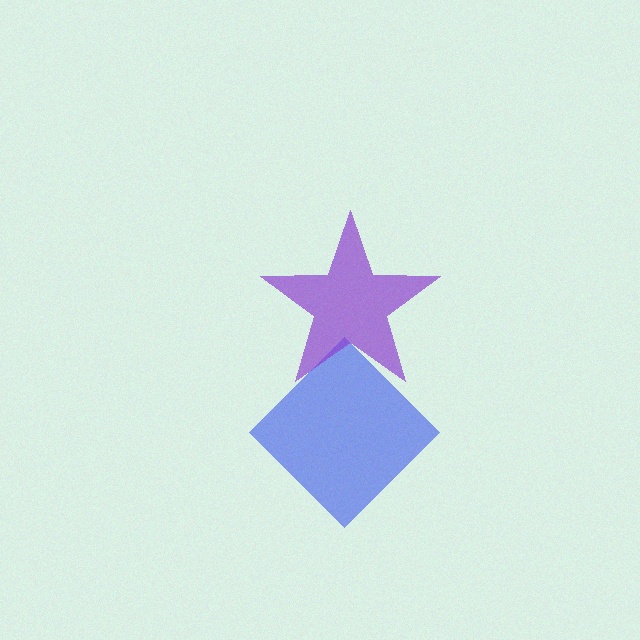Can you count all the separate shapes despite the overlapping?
Yes, there are 2 separate shapes.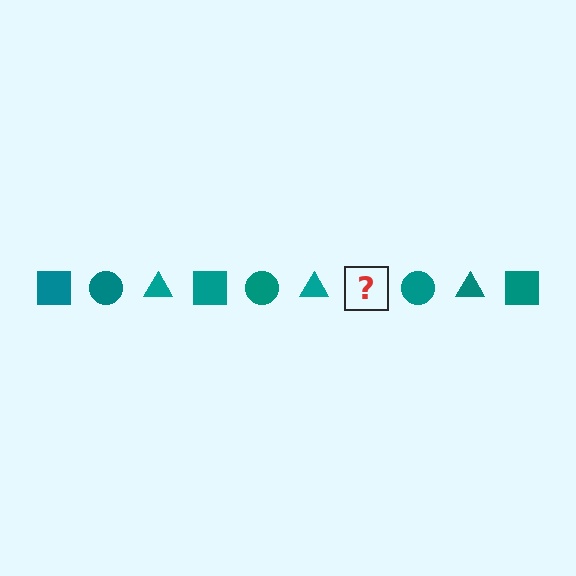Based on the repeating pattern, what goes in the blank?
The blank should be a teal square.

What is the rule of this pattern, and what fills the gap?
The rule is that the pattern cycles through square, circle, triangle shapes in teal. The gap should be filled with a teal square.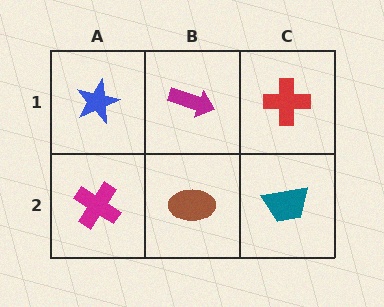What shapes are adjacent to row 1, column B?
A brown ellipse (row 2, column B), a blue star (row 1, column A), a red cross (row 1, column C).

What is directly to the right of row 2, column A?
A brown ellipse.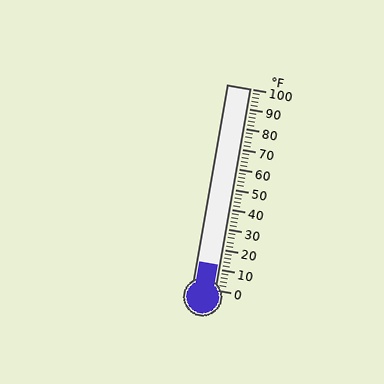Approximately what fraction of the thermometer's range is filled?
The thermometer is filled to approximately 10% of its range.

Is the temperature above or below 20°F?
The temperature is below 20°F.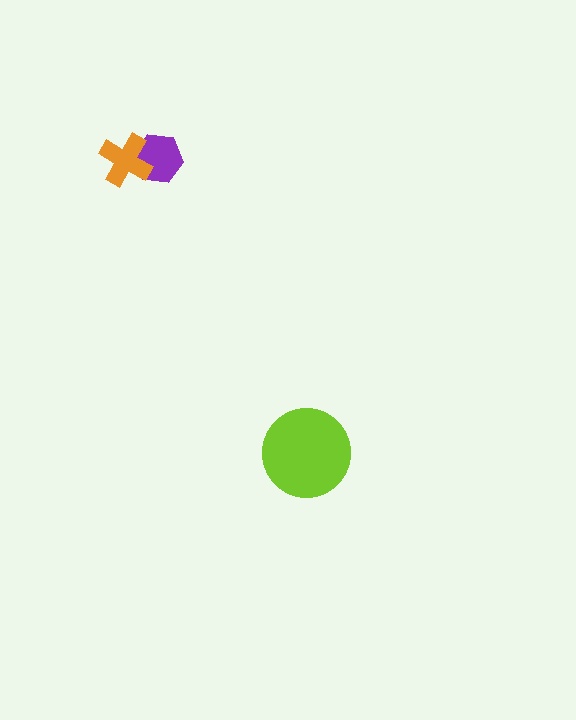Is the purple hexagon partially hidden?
Yes, it is partially covered by another shape.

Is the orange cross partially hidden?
No, no other shape covers it.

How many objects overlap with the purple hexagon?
1 object overlaps with the purple hexagon.